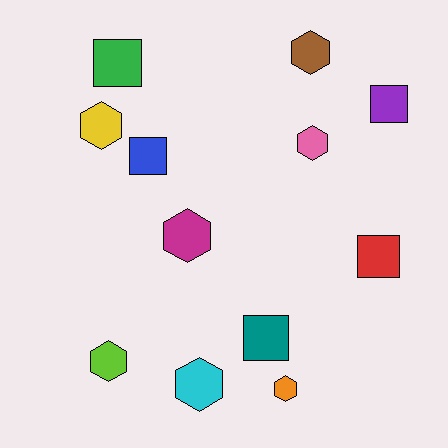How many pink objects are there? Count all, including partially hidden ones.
There is 1 pink object.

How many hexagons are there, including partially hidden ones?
There are 7 hexagons.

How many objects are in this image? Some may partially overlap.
There are 12 objects.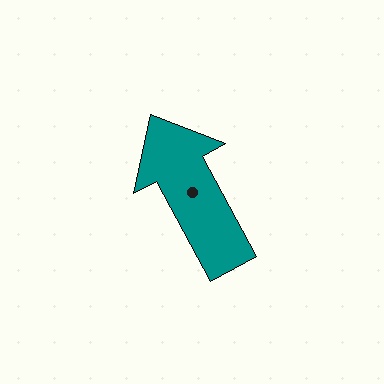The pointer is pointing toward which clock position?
Roughly 11 o'clock.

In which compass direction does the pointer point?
Northwest.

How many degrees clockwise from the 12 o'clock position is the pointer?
Approximately 332 degrees.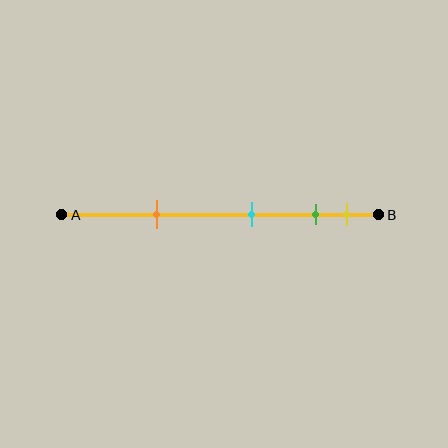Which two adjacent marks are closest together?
The green and yellow marks are the closest adjacent pair.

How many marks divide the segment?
There are 4 marks dividing the segment.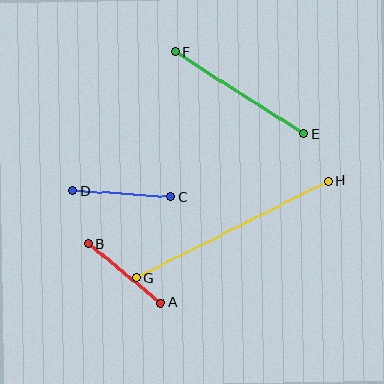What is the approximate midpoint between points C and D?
The midpoint is at approximately (122, 194) pixels.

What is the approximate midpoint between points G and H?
The midpoint is at approximately (232, 229) pixels.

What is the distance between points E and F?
The distance is approximately 153 pixels.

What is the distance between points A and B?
The distance is approximately 94 pixels.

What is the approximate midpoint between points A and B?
The midpoint is at approximately (124, 273) pixels.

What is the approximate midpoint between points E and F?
The midpoint is at approximately (239, 93) pixels.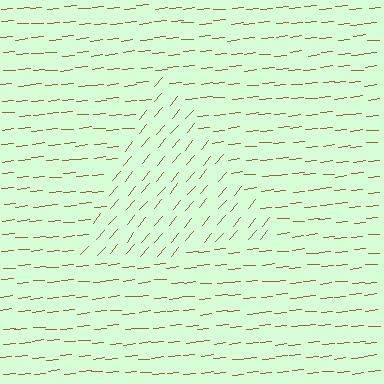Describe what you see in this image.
The image is filled with small brown line segments. A triangle region in the image has lines oriented differently from the surrounding lines, creating a visible texture boundary.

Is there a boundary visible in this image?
Yes, there is a texture boundary formed by a change in line orientation.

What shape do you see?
I see a triangle.